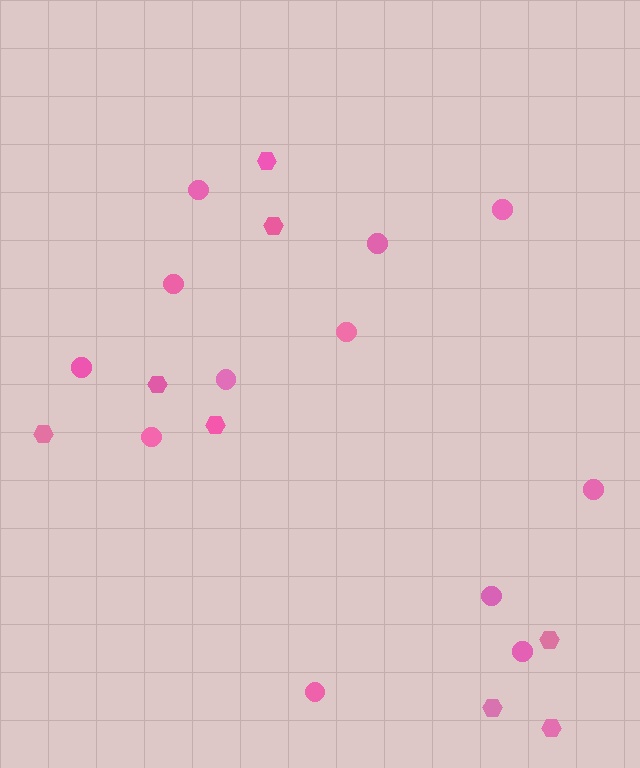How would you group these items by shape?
There are 2 groups: one group of hexagons (8) and one group of circles (12).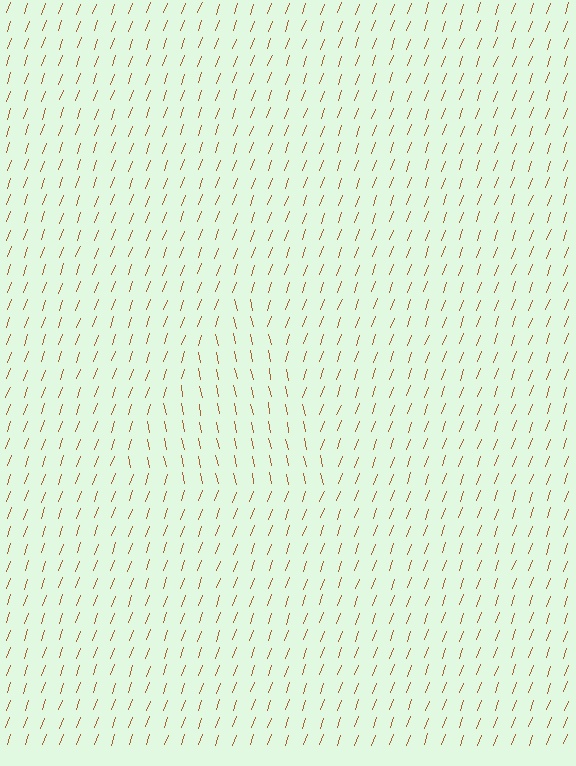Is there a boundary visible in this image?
Yes, there is a texture boundary formed by a change in line orientation.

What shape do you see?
I see a triangle.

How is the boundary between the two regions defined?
The boundary is defined purely by a change in line orientation (approximately 31 degrees difference). All lines are the same color and thickness.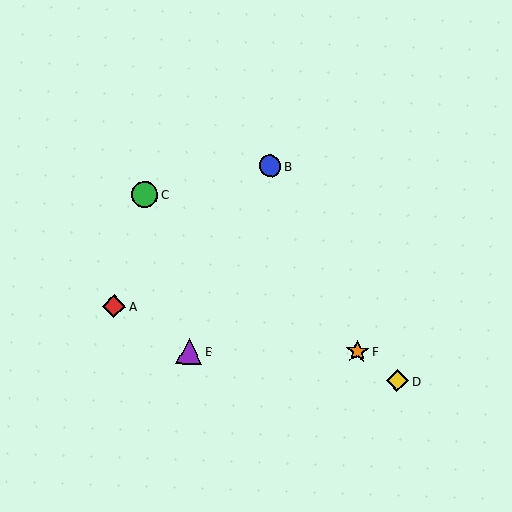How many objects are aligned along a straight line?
3 objects (C, D, F) are aligned along a straight line.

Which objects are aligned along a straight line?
Objects C, D, F are aligned along a straight line.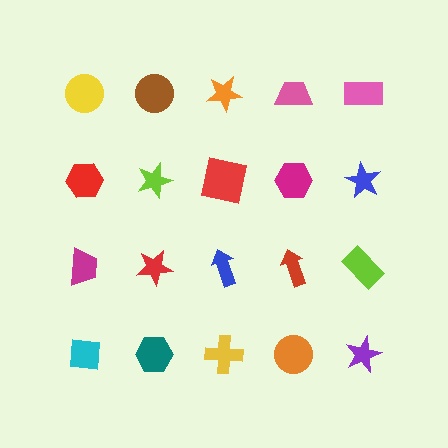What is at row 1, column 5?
A pink rectangle.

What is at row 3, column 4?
A red arrow.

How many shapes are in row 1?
5 shapes.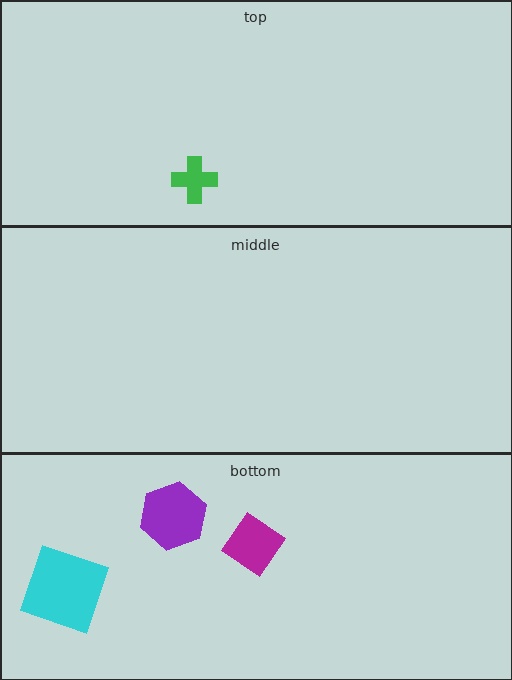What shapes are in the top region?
The green cross.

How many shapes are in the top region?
1.